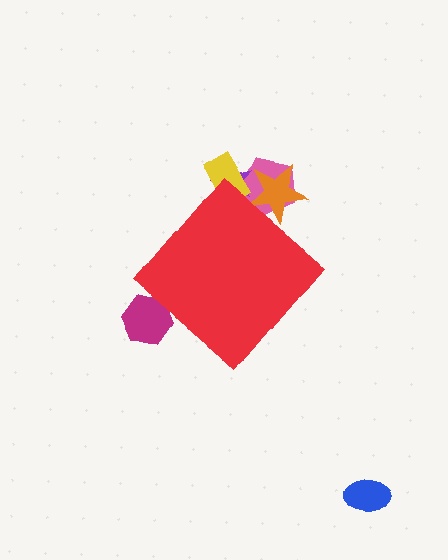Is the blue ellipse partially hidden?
No, the blue ellipse is fully visible.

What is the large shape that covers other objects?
A red diamond.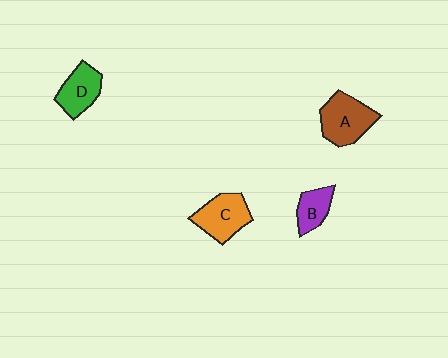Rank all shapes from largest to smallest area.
From largest to smallest: A (brown), C (orange), D (green), B (purple).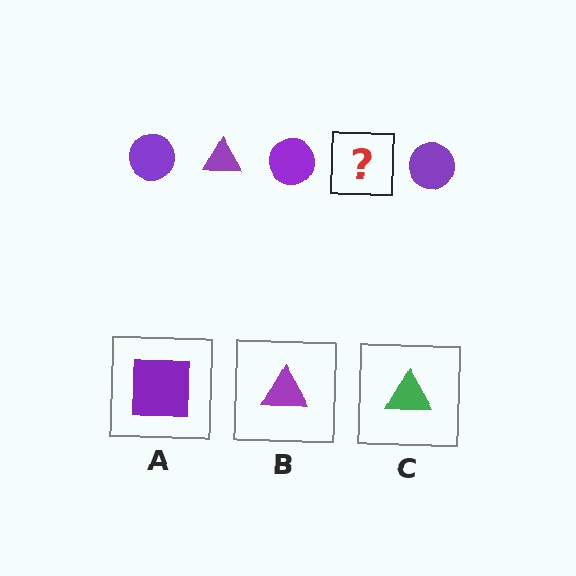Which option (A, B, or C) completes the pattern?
B.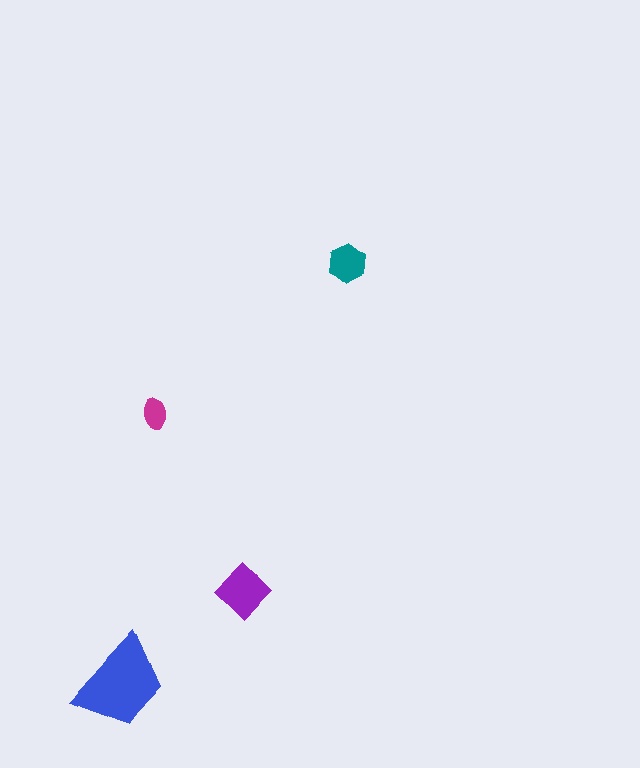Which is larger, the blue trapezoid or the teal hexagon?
The blue trapezoid.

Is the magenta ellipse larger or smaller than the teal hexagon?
Smaller.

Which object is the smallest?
The magenta ellipse.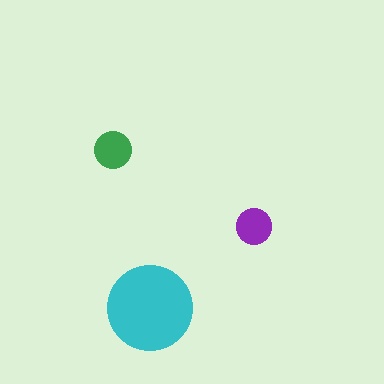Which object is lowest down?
The cyan circle is bottommost.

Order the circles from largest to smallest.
the cyan one, the green one, the purple one.